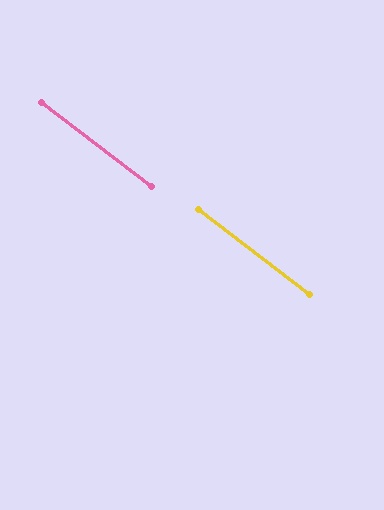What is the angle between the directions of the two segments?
Approximately 0 degrees.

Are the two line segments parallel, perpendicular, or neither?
Parallel — their directions differ by only 0.2°.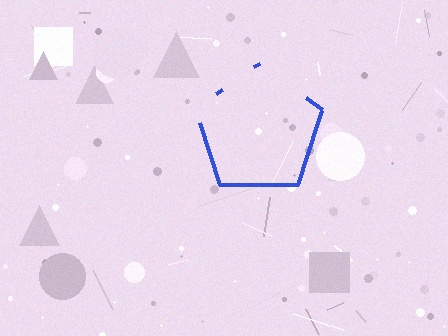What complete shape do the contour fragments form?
The contour fragments form a pentagon.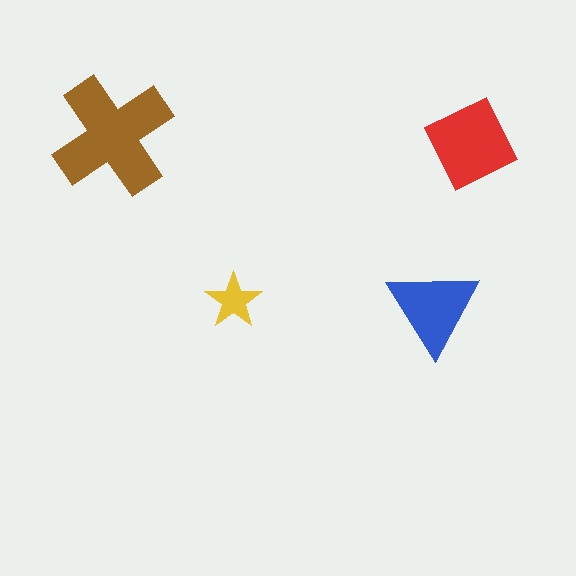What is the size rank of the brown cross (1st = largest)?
1st.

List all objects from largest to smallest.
The brown cross, the red diamond, the blue triangle, the yellow star.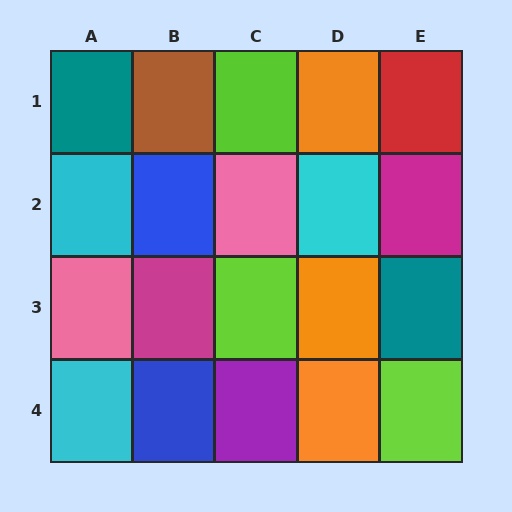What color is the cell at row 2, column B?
Blue.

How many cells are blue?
2 cells are blue.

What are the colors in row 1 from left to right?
Teal, brown, lime, orange, red.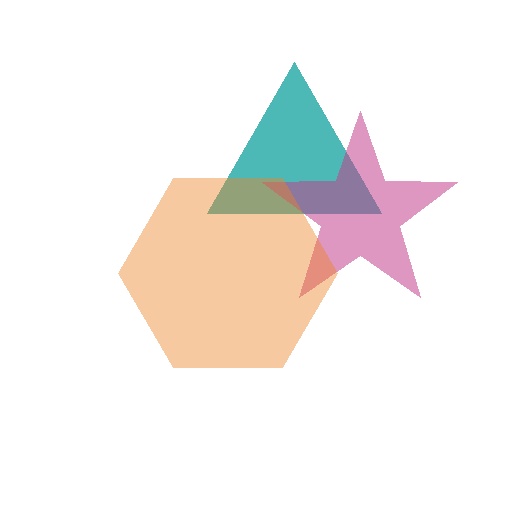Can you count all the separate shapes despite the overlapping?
Yes, there are 3 separate shapes.